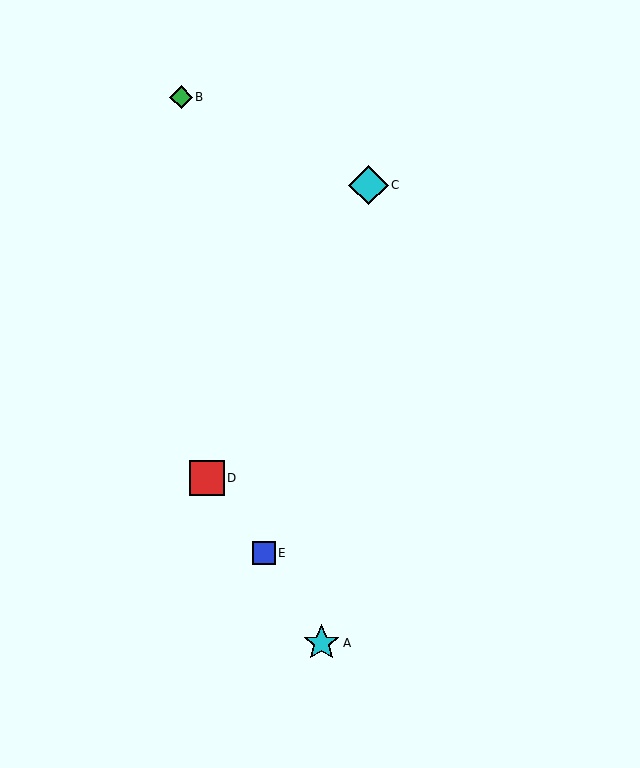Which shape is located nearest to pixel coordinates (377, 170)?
The cyan diamond (labeled C) at (369, 185) is nearest to that location.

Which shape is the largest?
The cyan diamond (labeled C) is the largest.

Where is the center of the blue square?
The center of the blue square is at (264, 553).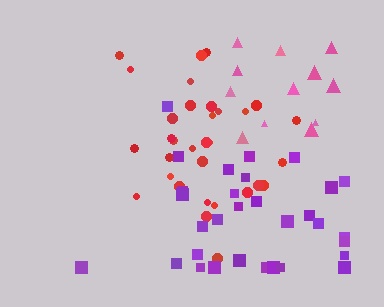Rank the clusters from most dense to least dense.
red, purple, pink.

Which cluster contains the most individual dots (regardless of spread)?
Red (33).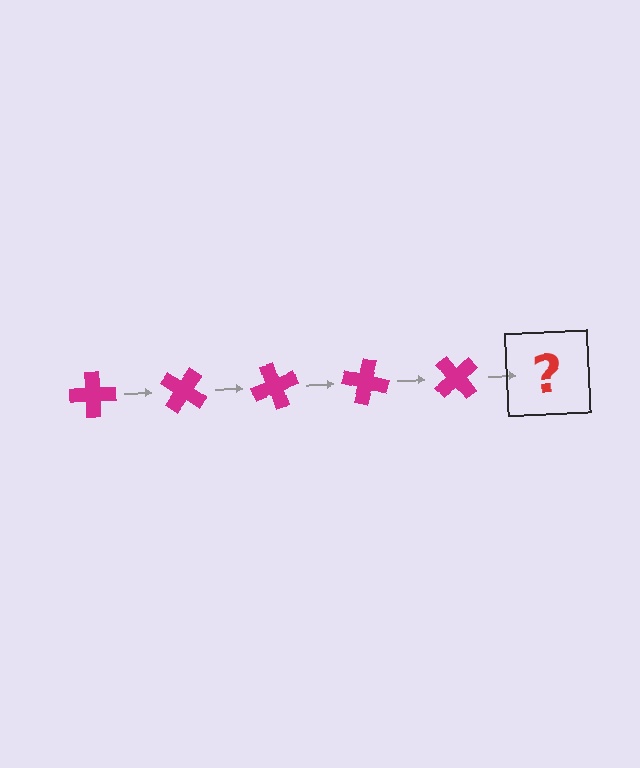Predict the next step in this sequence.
The next step is a magenta cross rotated 175 degrees.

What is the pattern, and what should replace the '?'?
The pattern is that the cross rotates 35 degrees each step. The '?' should be a magenta cross rotated 175 degrees.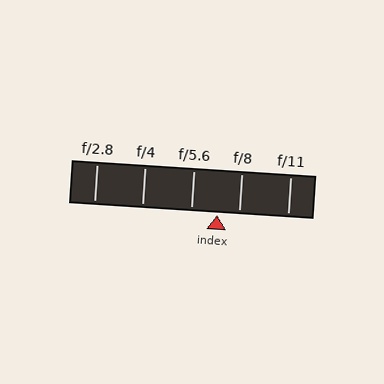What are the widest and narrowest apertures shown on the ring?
The widest aperture shown is f/2.8 and the narrowest is f/11.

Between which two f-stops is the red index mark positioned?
The index mark is between f/5.6 and f/8.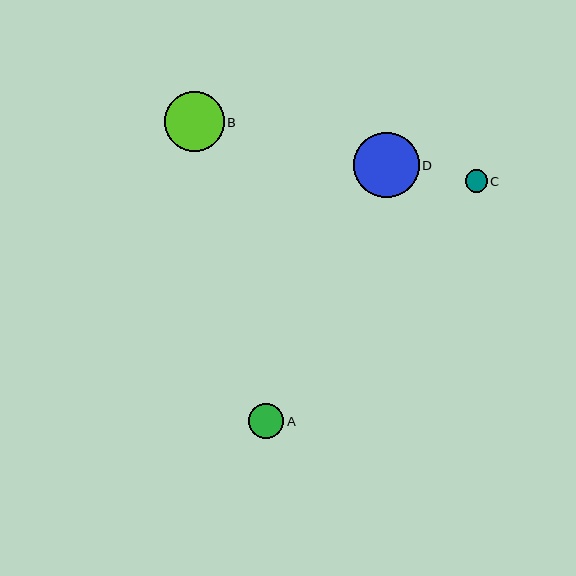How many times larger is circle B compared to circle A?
Circle B is approximately 1.7 times the size of circle A.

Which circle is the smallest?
Circle C is the smallest with a size of approximately 22 pixels.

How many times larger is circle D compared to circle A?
Circle D is approximately 1.9 times the size of circle A.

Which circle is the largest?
Circle D is the largest with a size of approximately 65 pixels.